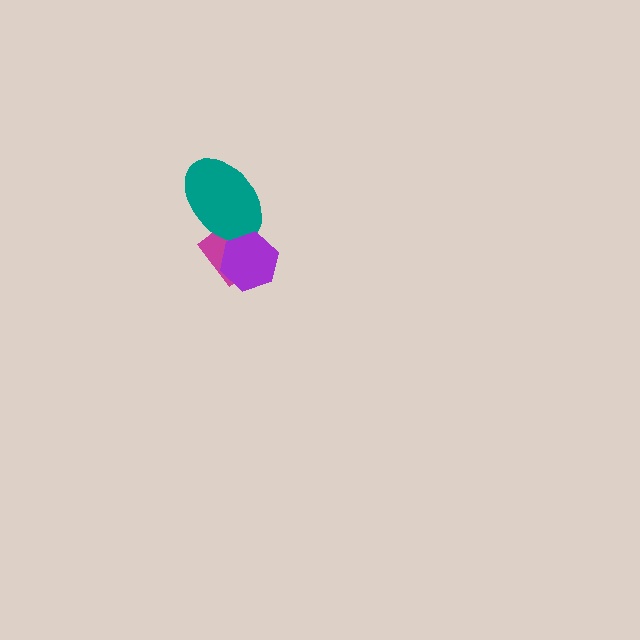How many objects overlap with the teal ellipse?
2 objects overlap with the teal ellipse.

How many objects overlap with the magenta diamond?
2 objects overlap with the magenta diamond.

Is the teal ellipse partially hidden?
Yes, it is partially covered by another shape.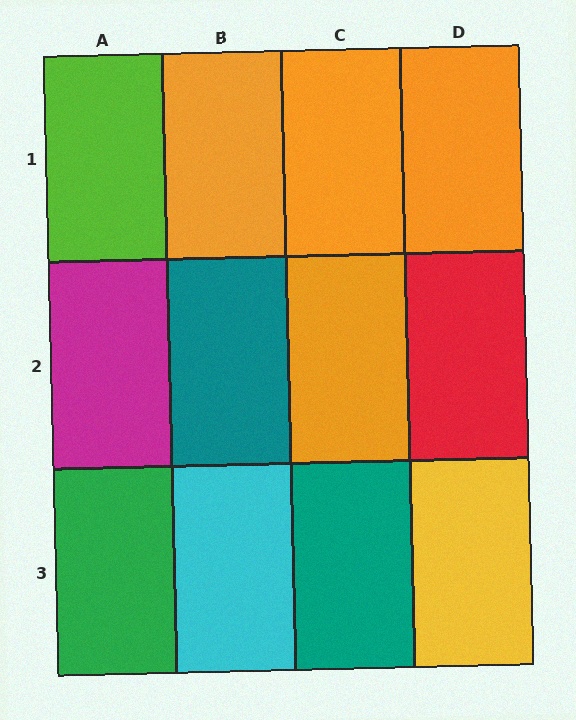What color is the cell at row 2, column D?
Red.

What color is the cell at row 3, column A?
Green.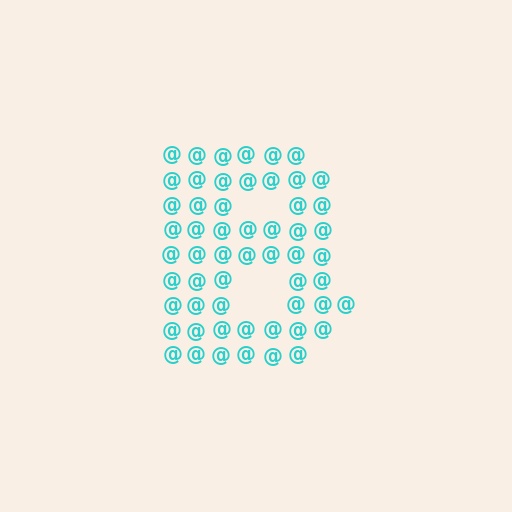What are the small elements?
The small elements are at signs.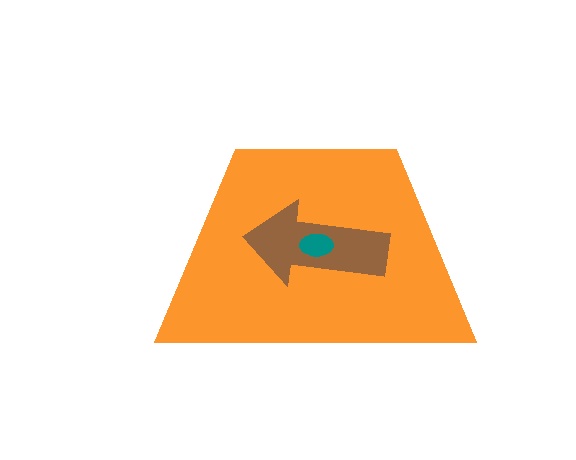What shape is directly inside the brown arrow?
The teal ellipse.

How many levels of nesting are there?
3.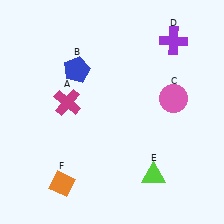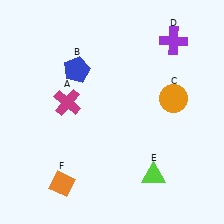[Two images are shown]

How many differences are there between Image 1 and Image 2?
There is 1 difference between the two images.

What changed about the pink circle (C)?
In Image 1, C is pink. In Image 2, it changed to orange.